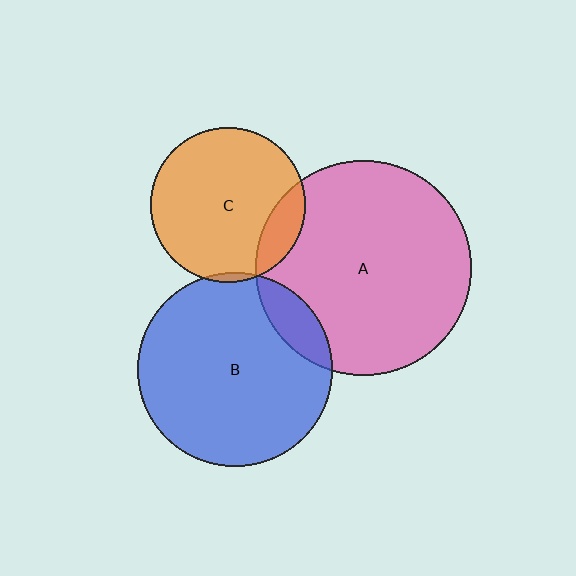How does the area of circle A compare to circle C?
Approximately 1.9 times.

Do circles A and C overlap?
Yes.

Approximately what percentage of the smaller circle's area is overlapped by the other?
Approximately 15%.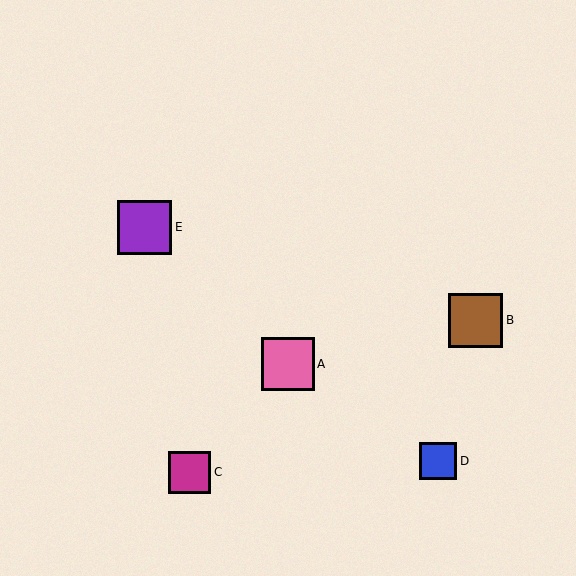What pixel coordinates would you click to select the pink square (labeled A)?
Click at (288, 364) to select the pink square A.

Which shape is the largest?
The purple square (labeled E) is the largest.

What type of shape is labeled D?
Shape D is a blue square.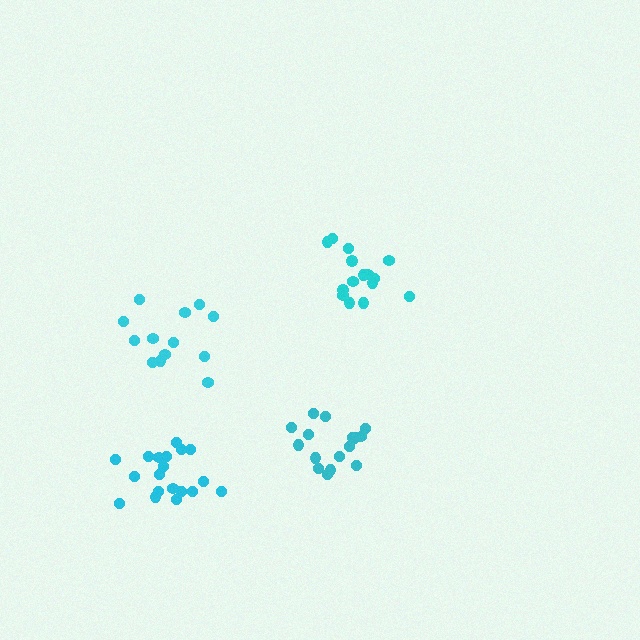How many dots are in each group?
Group 1: 15 dots, Group 2: 13 dots, Group 3: 19 dots, Group 4: 16 dots (63 total).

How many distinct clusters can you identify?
There are 4 distinct clusters.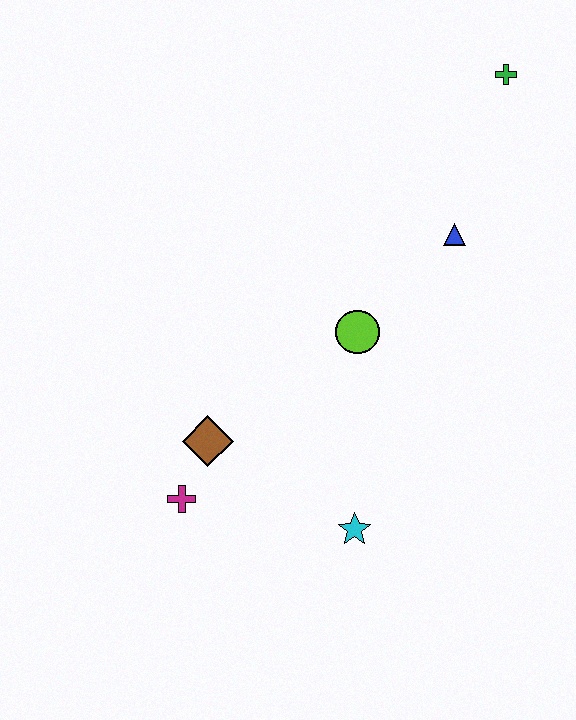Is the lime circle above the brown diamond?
Yes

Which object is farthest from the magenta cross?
The green cross is farthest from the magenta cross.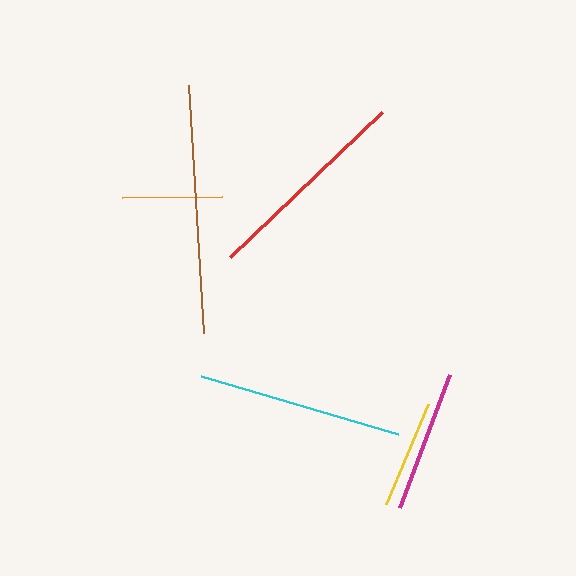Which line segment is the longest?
The brown line is the longest at approximately 248 pixels.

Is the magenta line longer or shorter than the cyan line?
The cyan line is longer than the magenta line.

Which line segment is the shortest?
The orange line is the shortest at approximately 100 pixels.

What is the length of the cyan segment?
The cyan segment is approximately 205 pixels long.